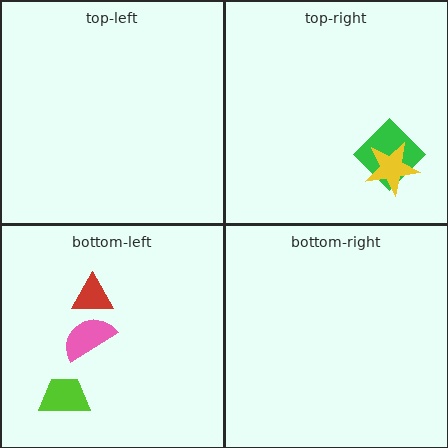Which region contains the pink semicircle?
The bottom-left region.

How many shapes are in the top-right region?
2.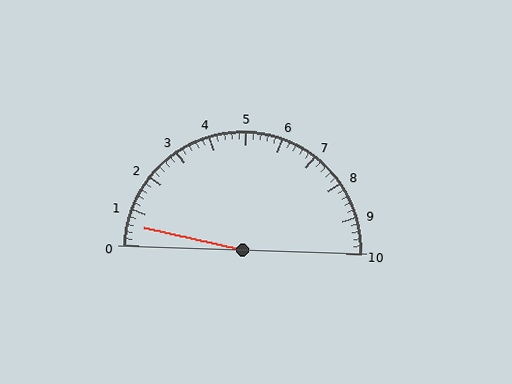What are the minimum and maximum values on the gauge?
The gauge ranges from 0 to 10.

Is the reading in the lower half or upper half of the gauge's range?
The reading is in the lower half of the range (0 to 10).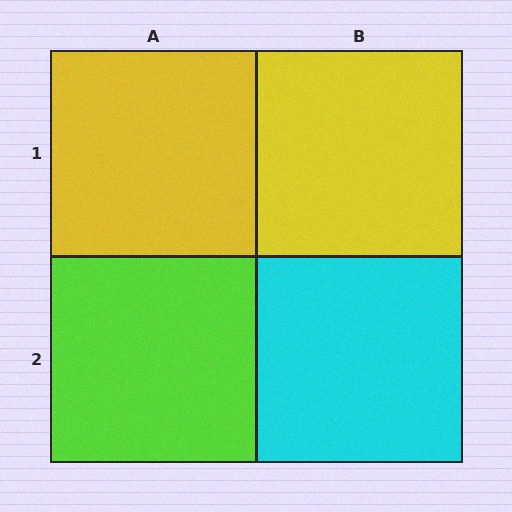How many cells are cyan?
1 cell is cyan.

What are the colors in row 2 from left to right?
Lime, cyan.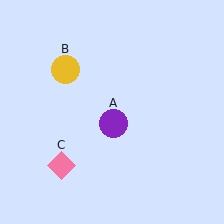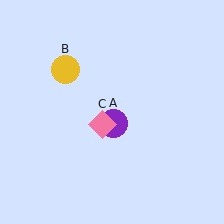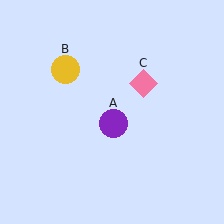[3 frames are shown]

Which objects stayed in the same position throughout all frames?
Purple circle (object A) and yellow circle (object B) remained stationary.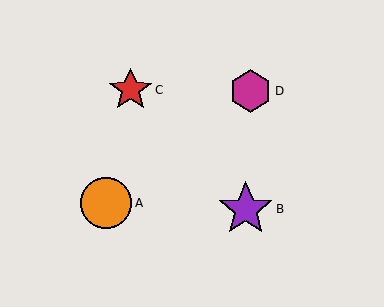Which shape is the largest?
The purple star (labeled B) is the largest.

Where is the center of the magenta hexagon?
The center of the magenta hexagon is at (251, 91).